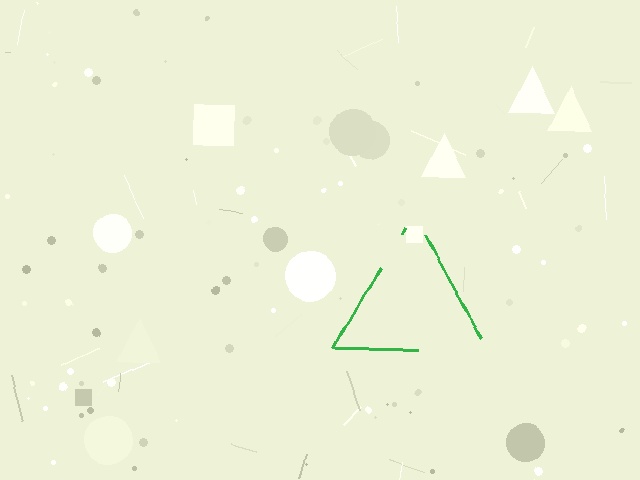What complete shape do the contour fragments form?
The contour fragments form a triangle.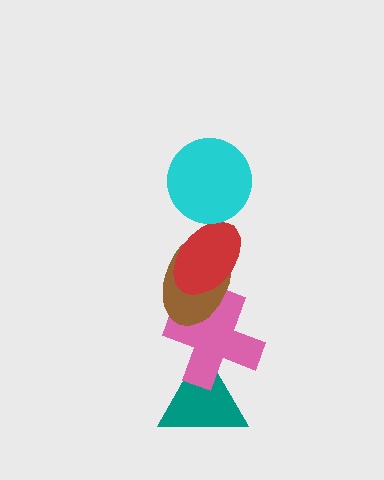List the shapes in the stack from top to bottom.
From top to bottom: the cyan circle, the red ellipse, the brown ellipse, the pink cross, the teal triangle.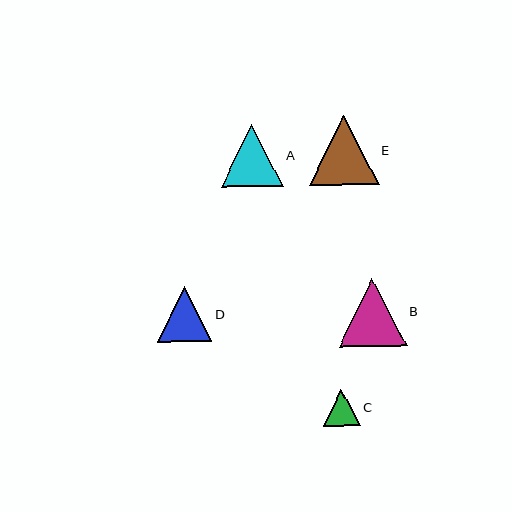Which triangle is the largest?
Triangle E is the largest with a size of approximately 69 pixels.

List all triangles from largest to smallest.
From largest to smallest: E, B, A, D, C.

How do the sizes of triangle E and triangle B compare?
Triangle E and triangle B are approximately the same size.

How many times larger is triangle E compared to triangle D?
Triangle E is approximately 1.3 times the size of triangle D.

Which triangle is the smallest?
Triangle C is the smallest with a size of approximately 37 pixels.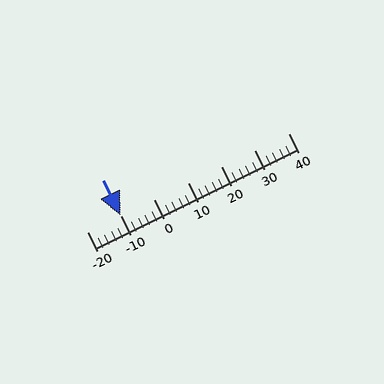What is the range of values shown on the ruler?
The ruler shows values from -20 to 40.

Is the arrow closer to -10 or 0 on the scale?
The arrow is closer to -10.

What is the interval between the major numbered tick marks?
The major tick marks are spaced 10 units apart.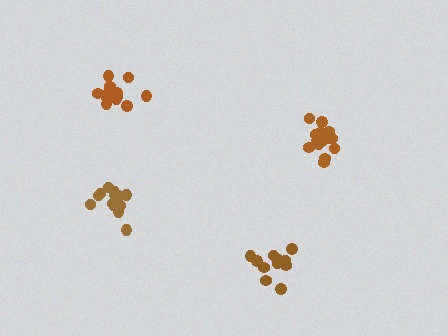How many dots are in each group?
Group 1: 13 dots, Group 2: 15 dots, Group 3: 11 dots, Group 4: 15 dots (54 total).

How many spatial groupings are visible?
There are 4 spatial groupings.